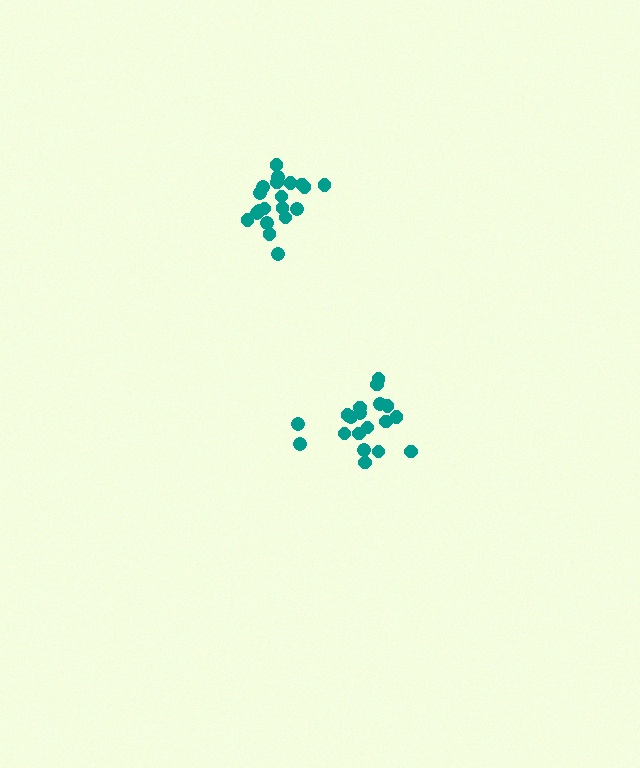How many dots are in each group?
Group 1: 19 dots, Group 2: 20 dots (39 total).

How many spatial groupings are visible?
There are 2 spatial groupings.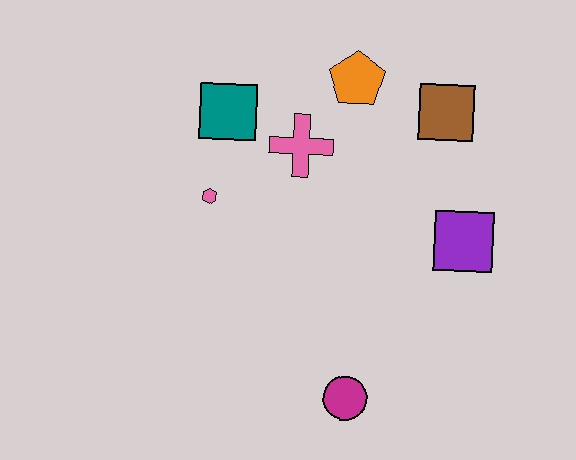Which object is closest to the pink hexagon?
The teal square is closest to the pink hexagon.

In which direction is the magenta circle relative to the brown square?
The magenta circle is below the brown square.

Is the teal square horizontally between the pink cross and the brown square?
No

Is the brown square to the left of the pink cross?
No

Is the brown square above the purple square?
Yes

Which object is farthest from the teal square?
The magenta circle is farthest from the teal square.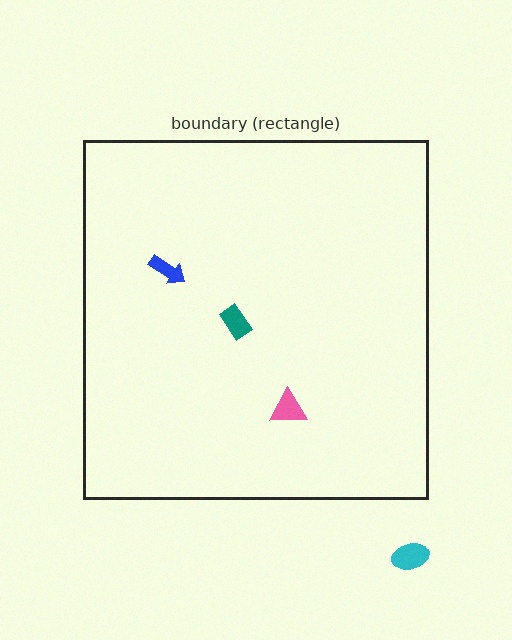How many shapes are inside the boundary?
3 inside, 1 outside.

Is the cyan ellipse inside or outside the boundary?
Outside.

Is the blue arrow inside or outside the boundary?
Inside.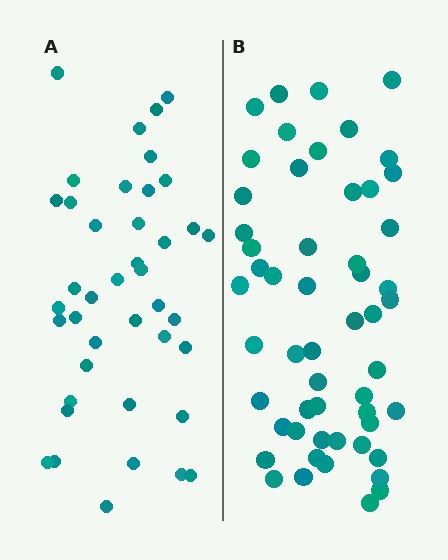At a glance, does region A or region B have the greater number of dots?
Region B (the right region) has more dots.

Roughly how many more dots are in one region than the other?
Region B has approximately 15 more dots than region A.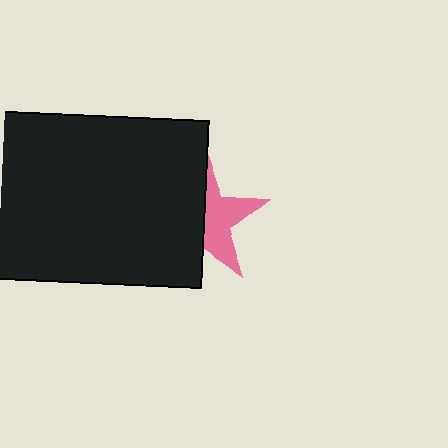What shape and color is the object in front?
The object in front is a black rectangle.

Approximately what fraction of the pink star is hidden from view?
Roughly 55% of the pink star is hidden behind the black rectangle.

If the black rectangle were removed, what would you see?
You would see the complete pink star.